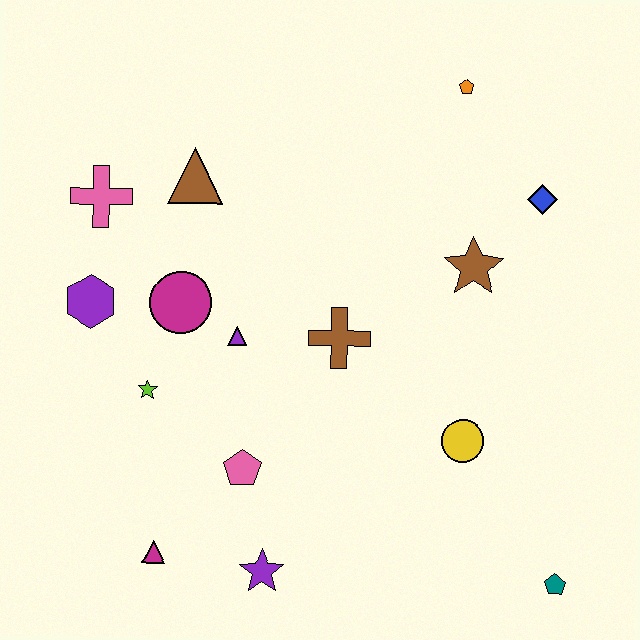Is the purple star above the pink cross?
No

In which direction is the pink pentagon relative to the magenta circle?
The pink pentagon is below the magenta circle.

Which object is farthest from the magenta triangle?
The orange pentagon is farthest from the magenta triangle.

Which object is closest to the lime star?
The magenta circle is closest to the lime star.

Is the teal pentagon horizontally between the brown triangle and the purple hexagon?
No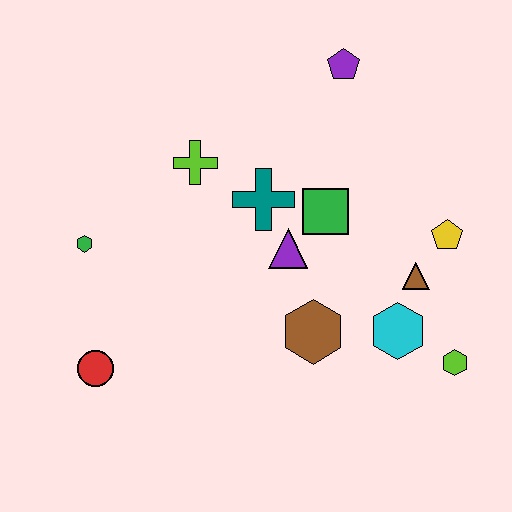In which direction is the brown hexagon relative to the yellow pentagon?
The brown hexagon is to the left of the yellow pentagon.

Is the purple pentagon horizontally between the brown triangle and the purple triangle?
Yes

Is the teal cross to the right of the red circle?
Yes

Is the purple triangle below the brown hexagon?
No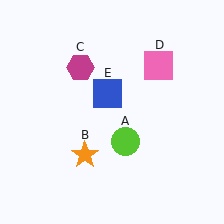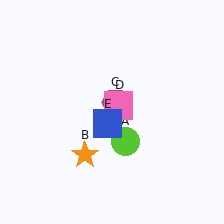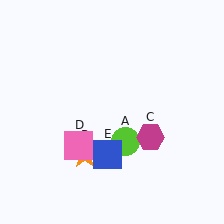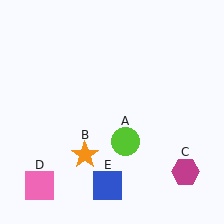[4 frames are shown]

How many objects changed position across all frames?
3 objects changed position: magenta hexagon (object C), pink square (object D), blue square (object E).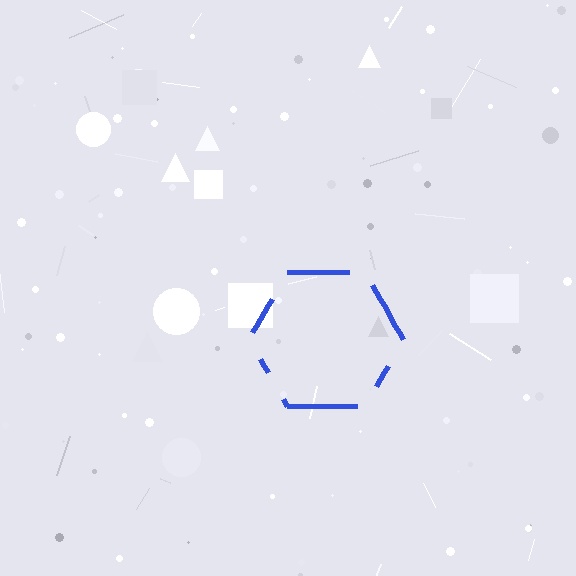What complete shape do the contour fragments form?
The contour fragments form a hexagon.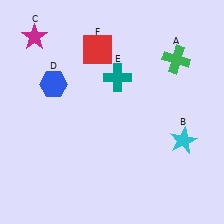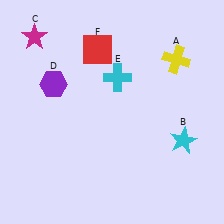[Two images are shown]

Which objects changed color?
A changed from green to yellow. D changed from blue to purple. E changed from teal to cyan.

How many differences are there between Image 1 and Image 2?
There are 3 differences between the two images.